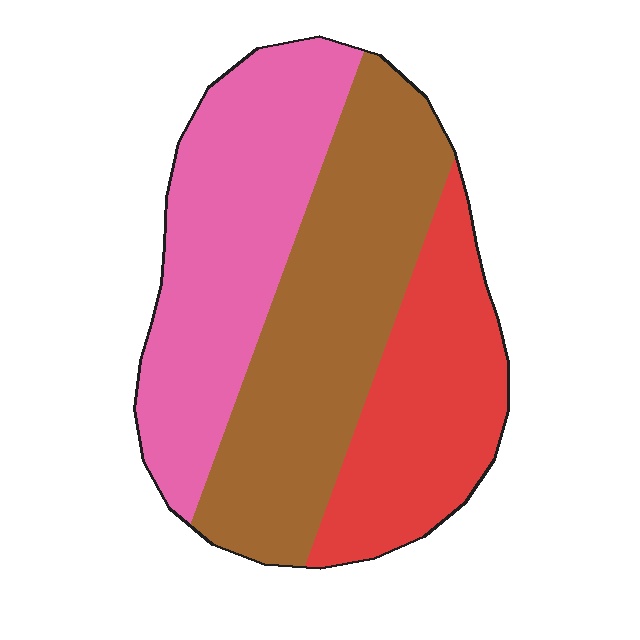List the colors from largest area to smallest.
From largest to smallest: brown, pink, red.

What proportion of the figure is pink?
Pink takes up about one third (1/3) of the figure.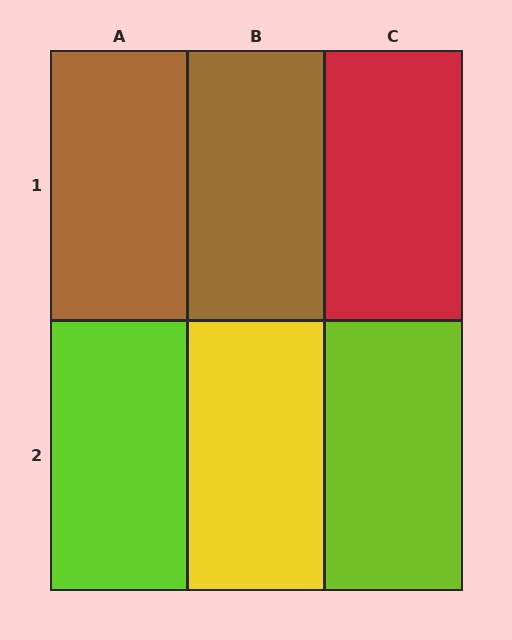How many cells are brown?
2 cells are brown.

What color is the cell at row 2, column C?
Lime.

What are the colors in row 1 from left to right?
Brown, brown, red.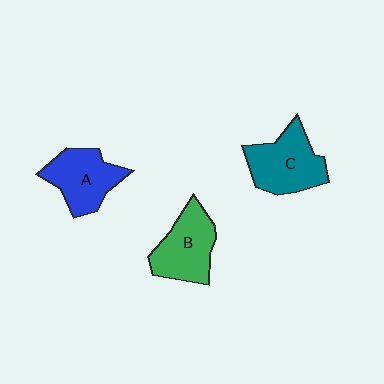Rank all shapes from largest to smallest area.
From largest to smallest: C (teal), B (green), A (blue).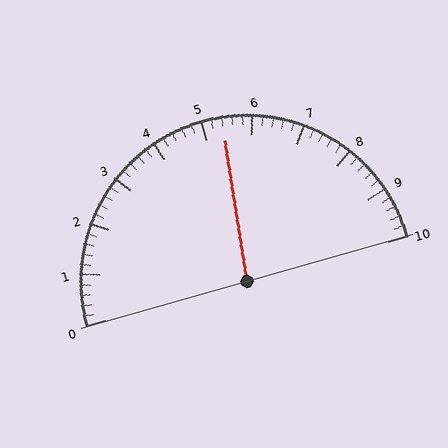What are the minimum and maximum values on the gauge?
The gauge ranges from 0 to 10.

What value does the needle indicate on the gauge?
The needle indicates approximately 5.4.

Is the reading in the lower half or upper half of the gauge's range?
The reading is in the upper half of the range (0 to 10).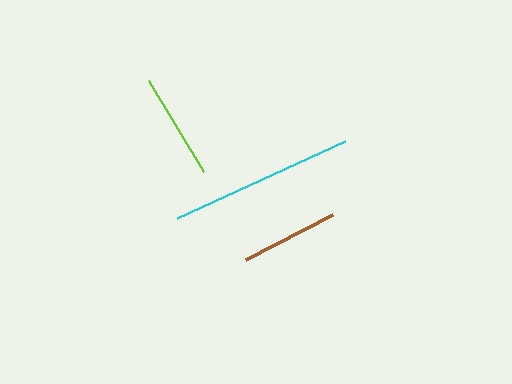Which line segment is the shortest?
The brown line is the shortest at approximately 99 pixels.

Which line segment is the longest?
The cyan line is the longest at approximately 185 pixels.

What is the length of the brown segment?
The brown segment is approximately 99 pixels long.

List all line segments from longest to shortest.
From longest to shortest: cyan, lime, brown.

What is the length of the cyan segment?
The cyan segment is approximately 185 pixels long.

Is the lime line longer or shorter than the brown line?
The lime line is longer than the brown line.